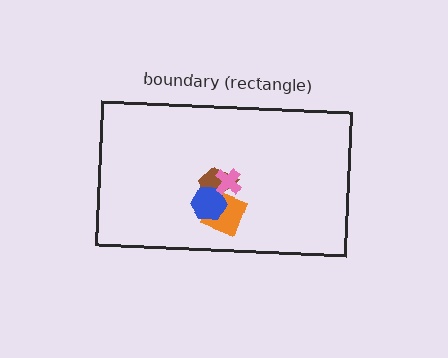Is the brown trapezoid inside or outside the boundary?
Inside.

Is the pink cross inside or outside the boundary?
Inside.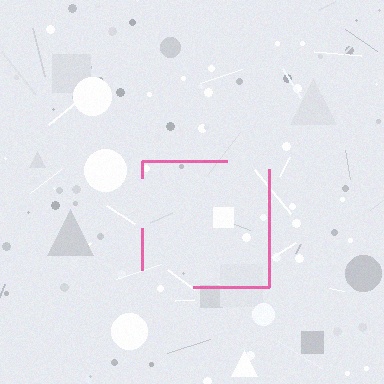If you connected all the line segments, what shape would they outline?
They would outline a square.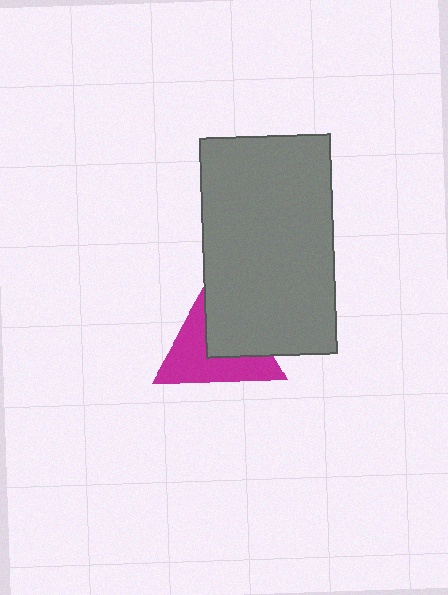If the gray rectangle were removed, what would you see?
You would see the complete magenta triangle.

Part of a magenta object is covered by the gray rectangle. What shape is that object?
It is a triangle.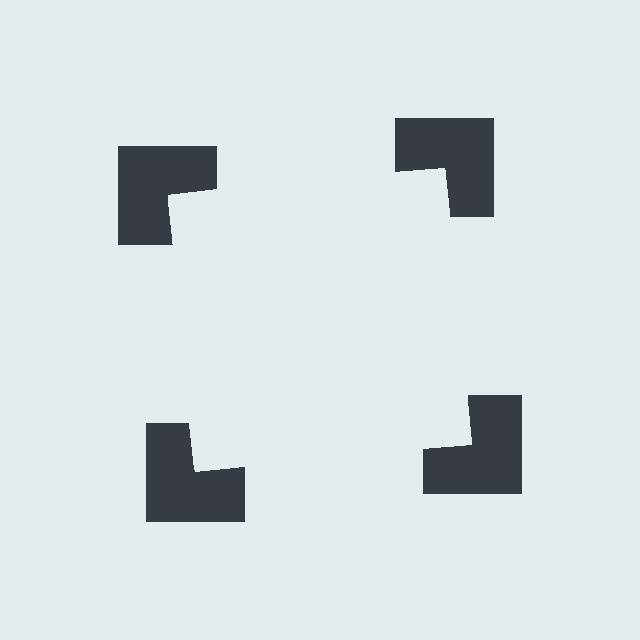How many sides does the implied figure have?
4 sides.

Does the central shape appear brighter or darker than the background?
It typically appears slightly brighter than the background, even though no actual brightness change is drawn.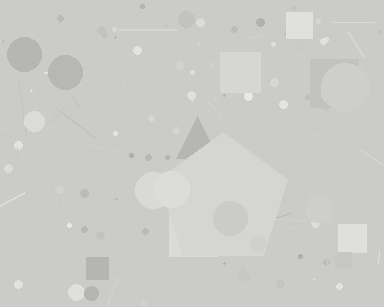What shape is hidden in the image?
A pentagon is hidden in the image.